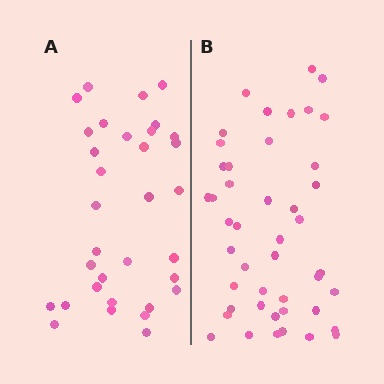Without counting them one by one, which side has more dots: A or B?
Region B (the right region) has more dots.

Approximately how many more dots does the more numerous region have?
Region B has roughly 12 or so more dots than region A.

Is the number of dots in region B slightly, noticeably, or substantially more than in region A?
Region B has noticeably more, but not dramatically so. The ratio is roughly 1.4 to 1.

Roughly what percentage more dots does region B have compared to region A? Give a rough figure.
About 35% more.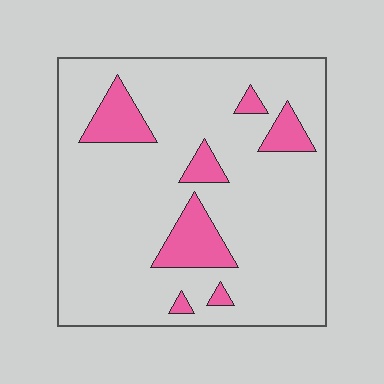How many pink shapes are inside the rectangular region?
7.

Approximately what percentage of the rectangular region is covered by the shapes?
Approximately 15%.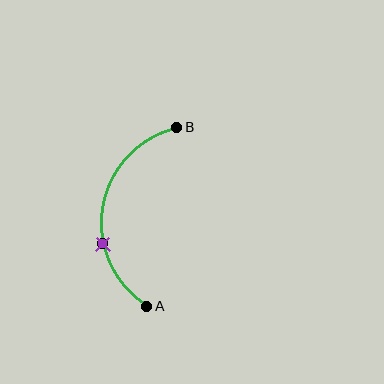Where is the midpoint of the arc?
The arc midpoint is the point on the curve farthest from the straight line joining A and B. It sits to the left of that line.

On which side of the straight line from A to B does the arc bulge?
The arc bulges to the left of the straight line connecting A and B.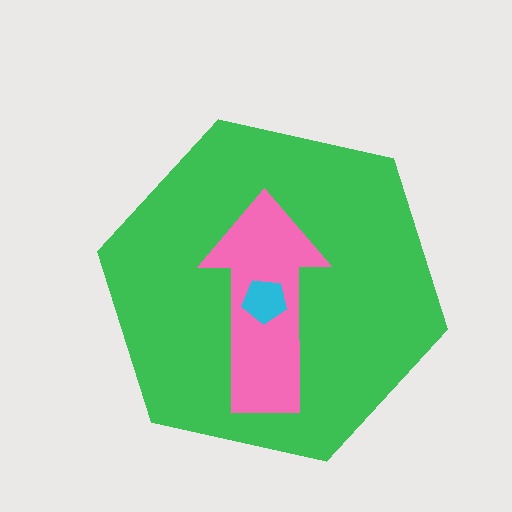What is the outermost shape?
The green hexagon.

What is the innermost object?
The cyan pentagon.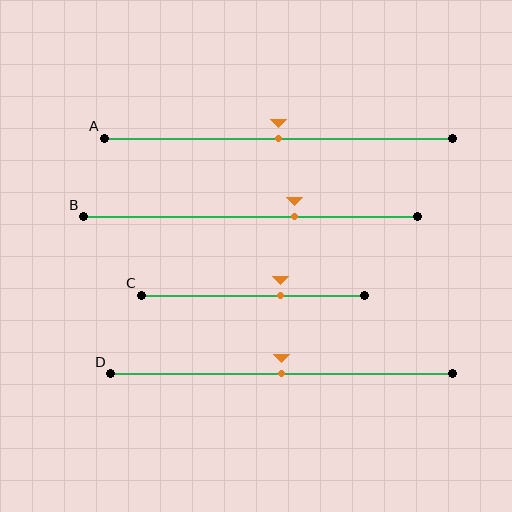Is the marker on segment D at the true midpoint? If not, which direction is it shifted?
Yes, the marker on segment D is at the true midpoint.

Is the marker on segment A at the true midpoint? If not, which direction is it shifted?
Yes, the marker on segment A is at the true midpoint.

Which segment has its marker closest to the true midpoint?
Segment A has its marker closest to the true midpoint.